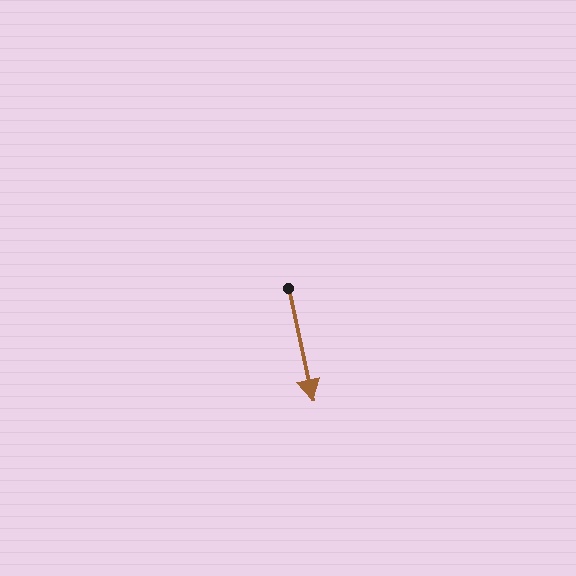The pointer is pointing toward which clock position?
Roughly 6 o'clock.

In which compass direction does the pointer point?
South.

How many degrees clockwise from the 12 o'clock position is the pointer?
Approximately 168 degrees.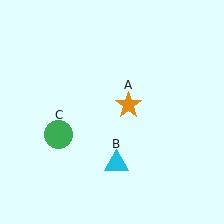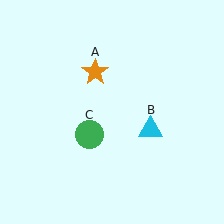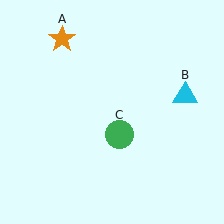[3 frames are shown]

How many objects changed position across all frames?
3 objects changed position: orange star (object A), cyan triangle (object B), green circle (object C).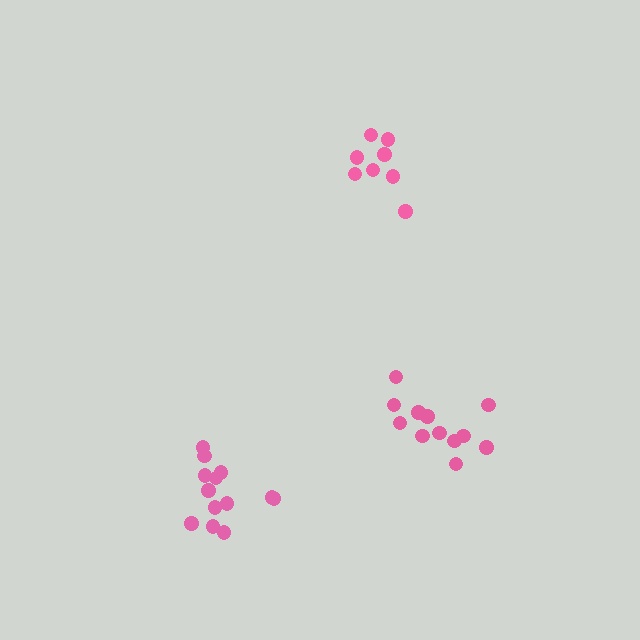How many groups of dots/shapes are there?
There are 3 groups.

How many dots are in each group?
Group 1: 12 dots, Group 2: 13 dots, Group 3: 8 dots (33 total).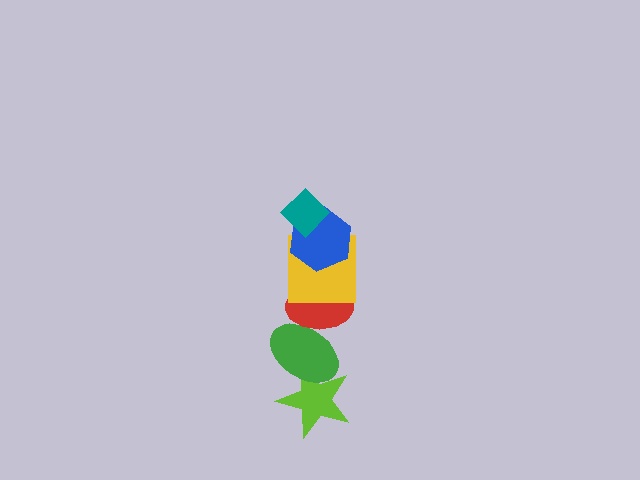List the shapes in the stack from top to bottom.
From top to bottom: the teal diamond, the blue hexagon, the yellow square, the red ellipse, the green ellipse, the lime star.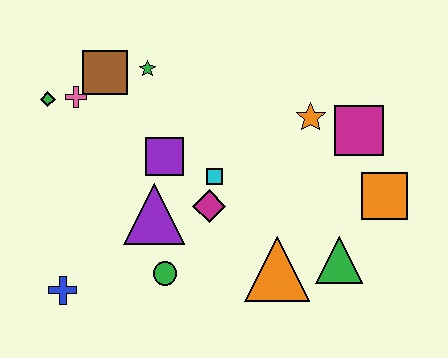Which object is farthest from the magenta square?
The blue cross is farthest from the magenta square.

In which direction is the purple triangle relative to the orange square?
The purple triangle is to the left of the orange square.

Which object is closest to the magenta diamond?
The cyan square is closest to the magenta diamond.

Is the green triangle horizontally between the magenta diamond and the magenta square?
Yes